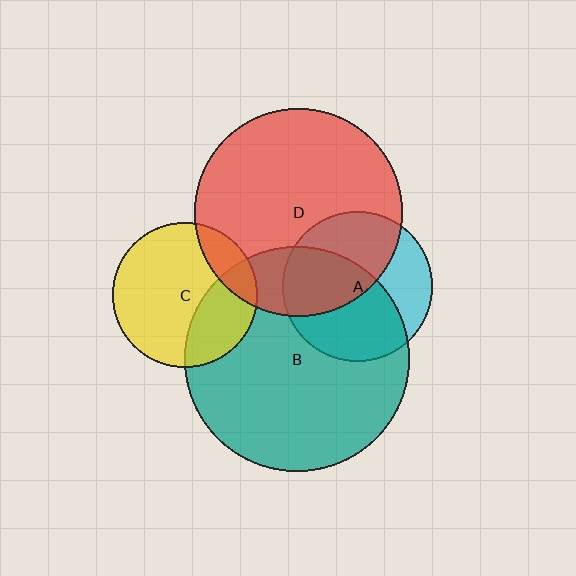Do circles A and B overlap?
Yes.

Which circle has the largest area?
Circle B (teal).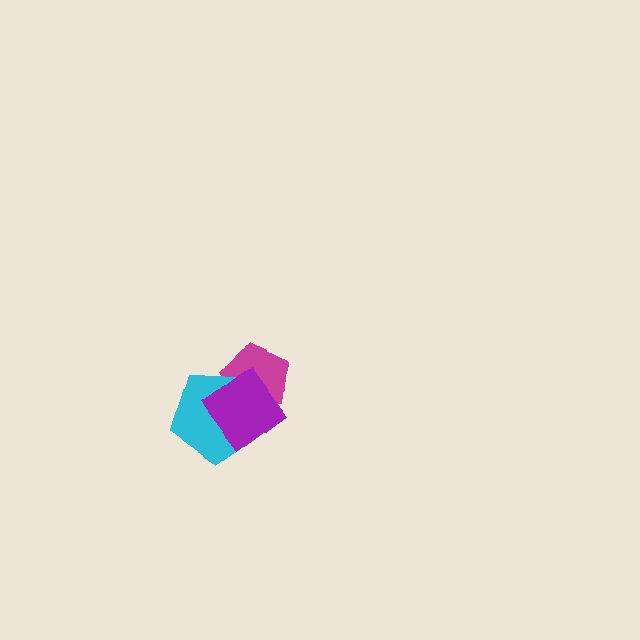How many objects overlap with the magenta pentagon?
2 objects overlap with the magenta pentagon.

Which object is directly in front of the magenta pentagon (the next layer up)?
The cyan pentagon is directly in front of the magenta pentagon.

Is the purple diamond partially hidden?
No, no other shape covers it.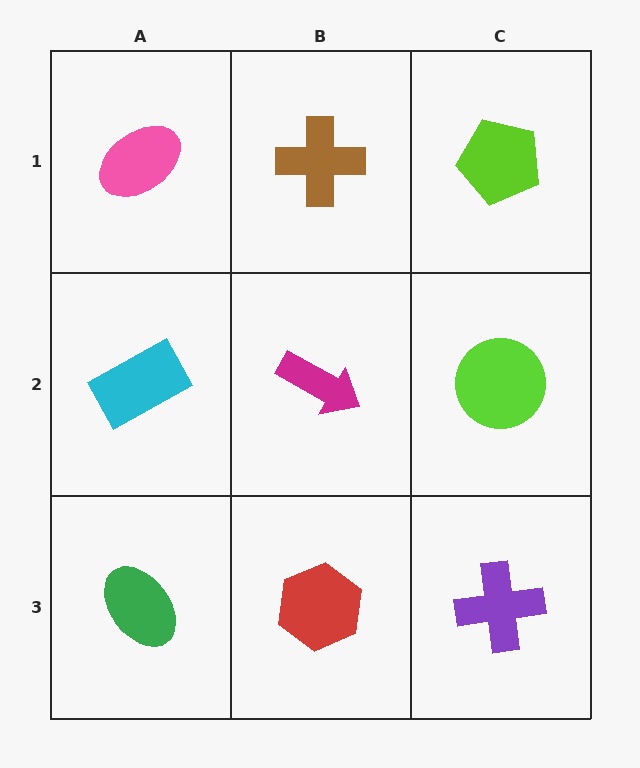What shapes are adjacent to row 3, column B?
A magenta arrow (row 2, column B), a green ellipse (row 3, column A), a purple cross (row 3, column C).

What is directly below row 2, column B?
A red hexagon.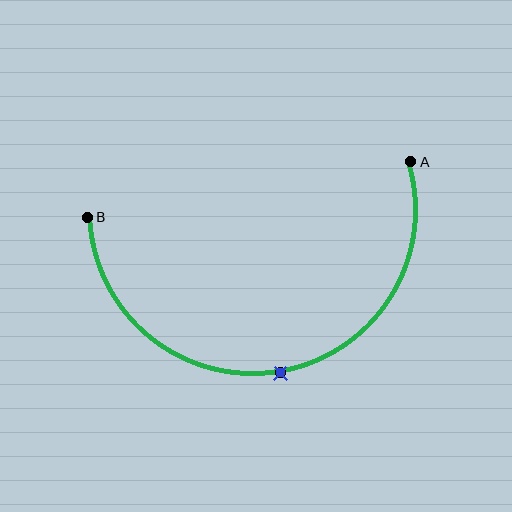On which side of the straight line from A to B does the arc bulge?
The arc bulges below the straight line connecting A and B.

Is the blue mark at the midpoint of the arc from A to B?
Yes. The blue mark lies on the arc at equal arc-length from both A and B — it is the arc midpoint.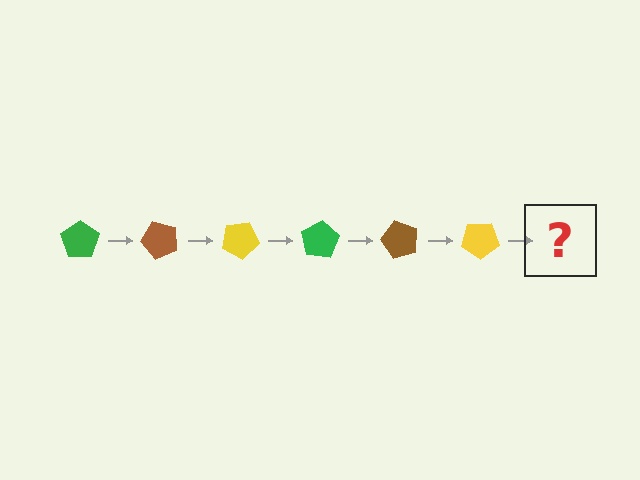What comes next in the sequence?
The next element should be a green pentagon, rotated 300 degrees from the start.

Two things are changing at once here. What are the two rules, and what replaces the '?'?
The two rules are that it rotates 50 degrees each step and the color cycles through green, brown, and yellow. The '?' should be a green pentagon, rotated 300 degrees from the start.